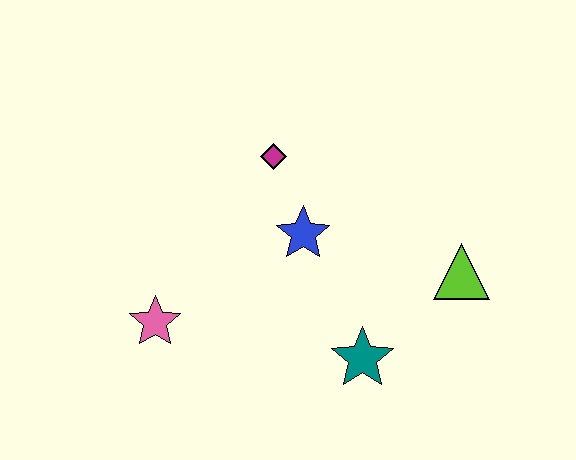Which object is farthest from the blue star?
The pink star is farthest from the blue star.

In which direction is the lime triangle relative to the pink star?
The lime triangle is to the right of the pink star.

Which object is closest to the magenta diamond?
The blue star is closest to the magenta diamond.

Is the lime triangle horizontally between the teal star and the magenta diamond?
No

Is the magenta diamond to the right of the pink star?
Yes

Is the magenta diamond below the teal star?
No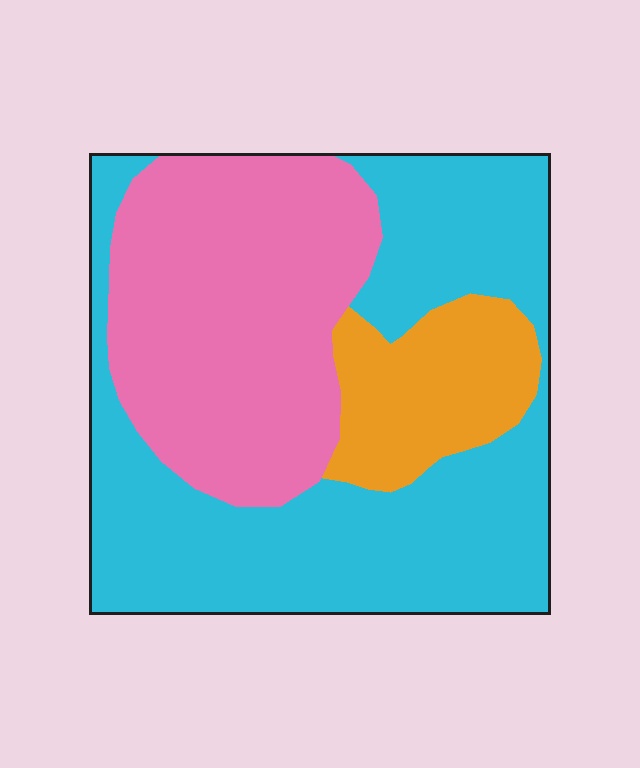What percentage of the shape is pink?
Pink covers roughly 35% of the shape.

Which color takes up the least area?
Orange, at roughly 15%.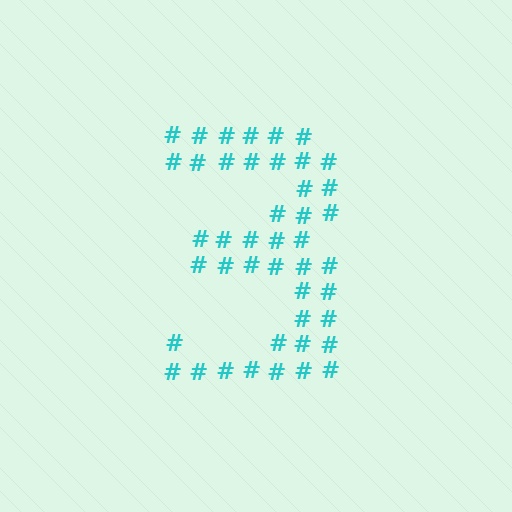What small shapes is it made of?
It is made of small hash symbols.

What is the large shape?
The large shape is the digit 3.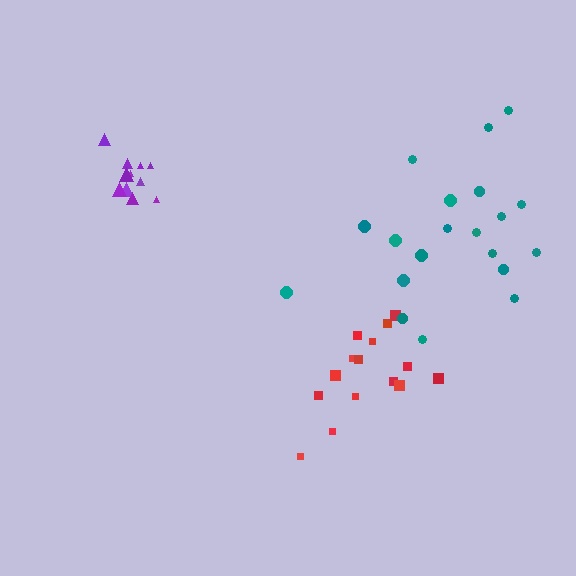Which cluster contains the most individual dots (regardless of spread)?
Teal (20).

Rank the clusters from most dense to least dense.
purple, red, teal.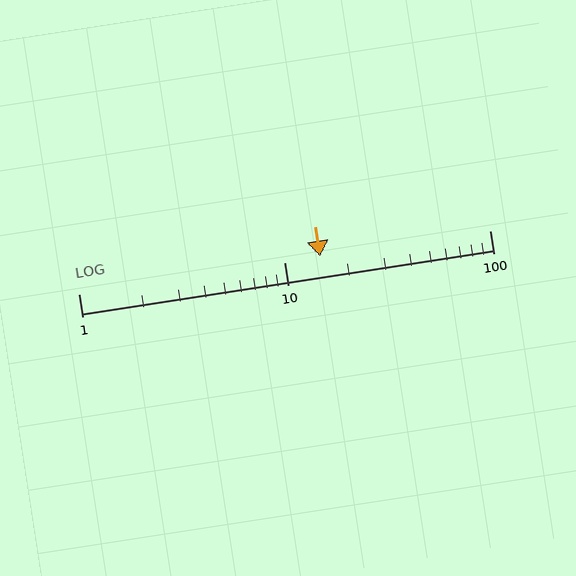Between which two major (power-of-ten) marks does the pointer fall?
The pointer is between 10 and 100.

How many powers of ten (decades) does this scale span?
The scale spans 2 decades, from 1 to 100.